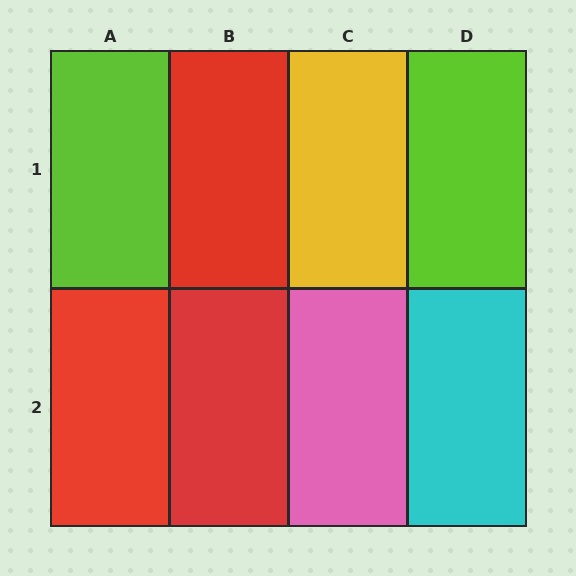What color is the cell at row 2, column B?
Red.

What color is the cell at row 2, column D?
Cyan.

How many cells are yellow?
1 cell is yellow.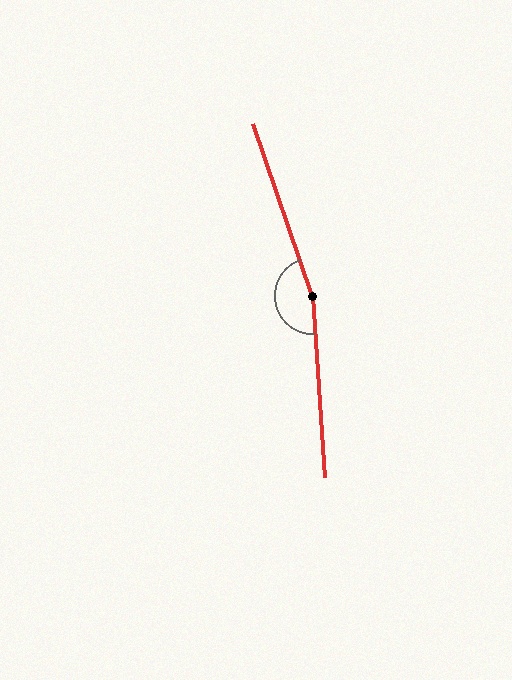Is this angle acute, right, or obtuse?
It is obtuse.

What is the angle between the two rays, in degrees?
Approximately 165 degrees.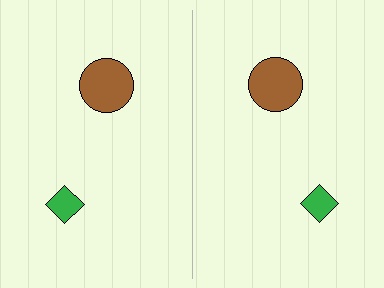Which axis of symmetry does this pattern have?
The pattern has a vertical axis of symmetry running through the center of the image.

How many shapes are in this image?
There are 4 shapes in this image.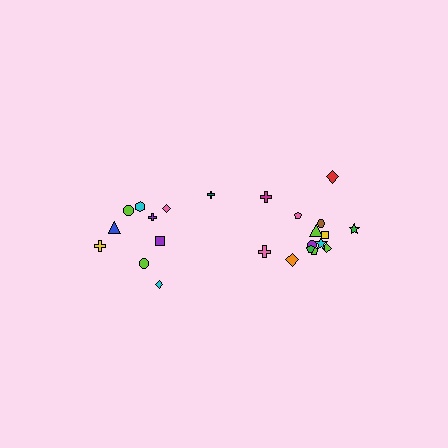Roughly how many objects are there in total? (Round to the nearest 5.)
Roughly 25 objects in total.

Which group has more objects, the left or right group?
The right group.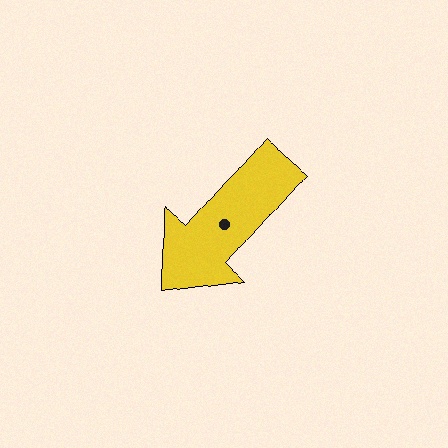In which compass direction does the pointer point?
Southwest.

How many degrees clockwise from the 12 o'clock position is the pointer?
Approximately 222 degrees.